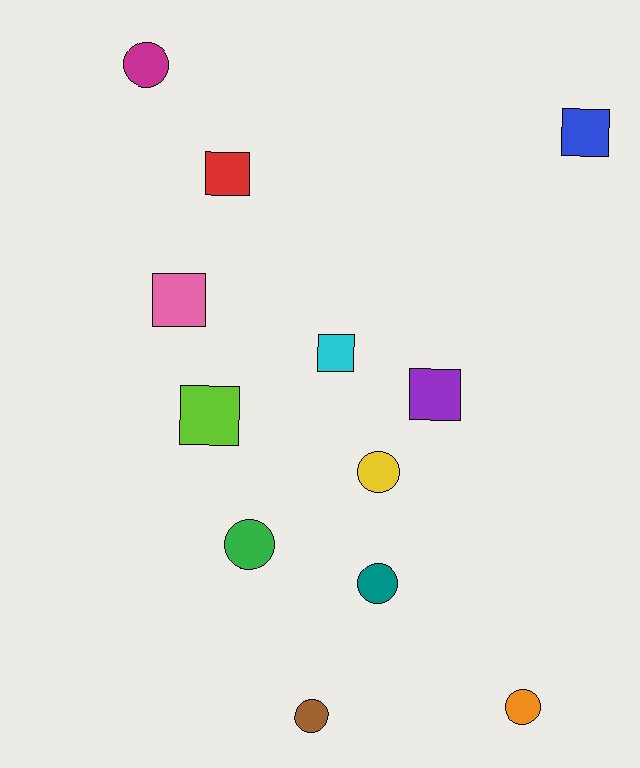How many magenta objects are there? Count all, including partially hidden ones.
There is 1 magenta object.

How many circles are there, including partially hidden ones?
There are 6 circles.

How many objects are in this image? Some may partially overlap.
There are 12 objects.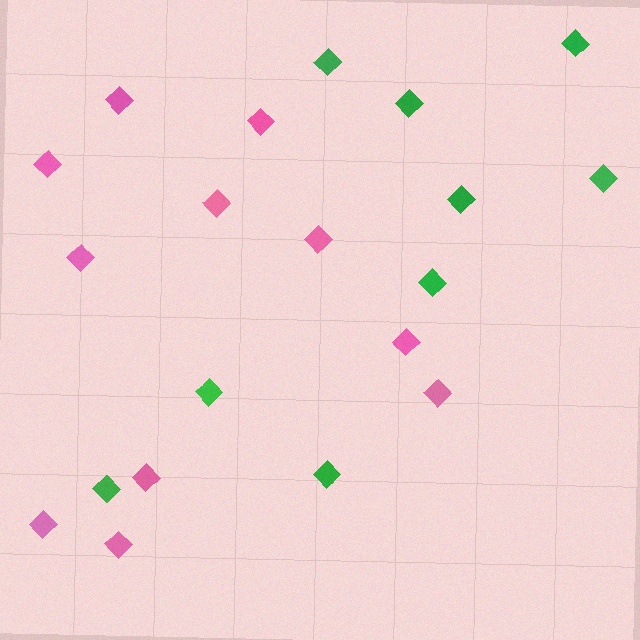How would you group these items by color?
There are 2 groups: one group of green diamonds (9) and one group of pink diamonds (11).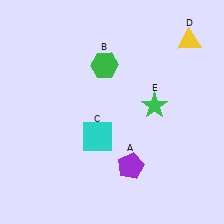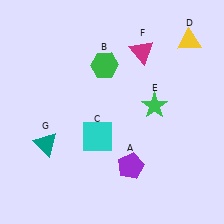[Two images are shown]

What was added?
A magenta triangle (F), a teal triangle (G) were added in Image 2.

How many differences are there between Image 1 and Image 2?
There are 2 differences between the two images.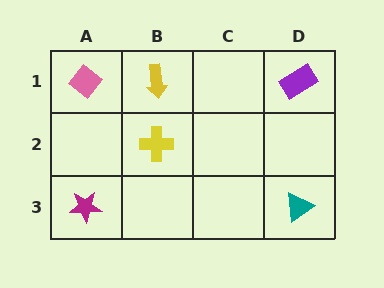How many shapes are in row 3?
2 shapes.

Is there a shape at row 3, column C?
No, that cell is empty.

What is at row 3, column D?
A teal triangle.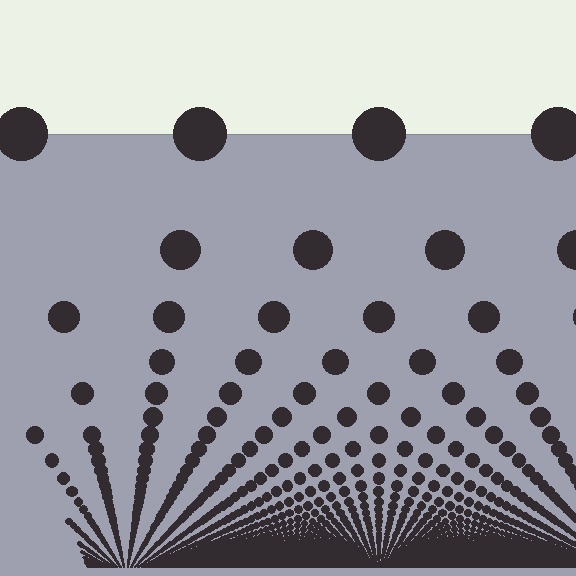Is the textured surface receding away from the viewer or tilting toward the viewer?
The surface appears to tilt toward the viewer. Texture elements get larger and sparser toward the top.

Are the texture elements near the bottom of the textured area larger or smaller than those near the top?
Smaller. The gradient is inverted — elements near the bottom are smaller and denser.